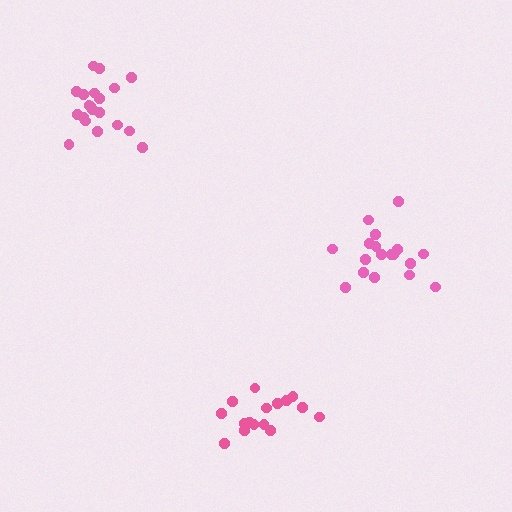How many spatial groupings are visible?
There are 3 spatial groupings.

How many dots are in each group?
Group 1: 18 dots, Group 2: 16 dots, Group 3: 20 dots (54 total).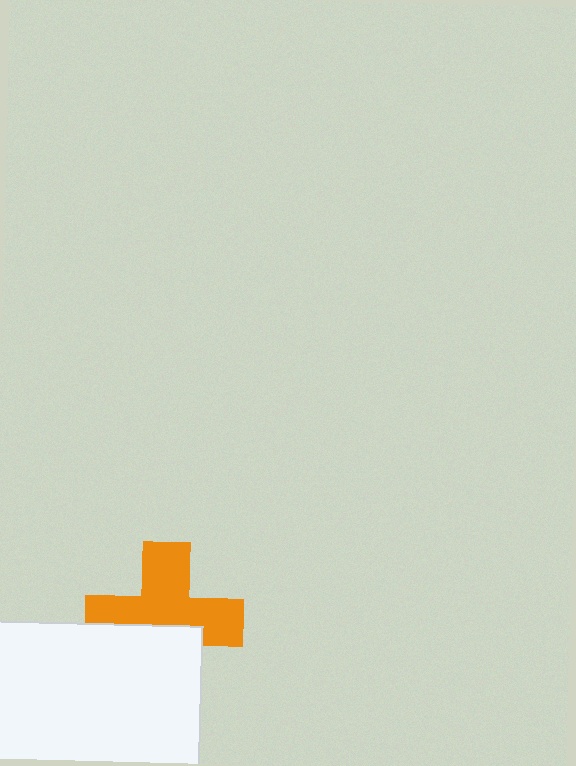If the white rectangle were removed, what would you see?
You would see the complete orange cross.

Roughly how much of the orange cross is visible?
About half of it is visible (roughly 61%).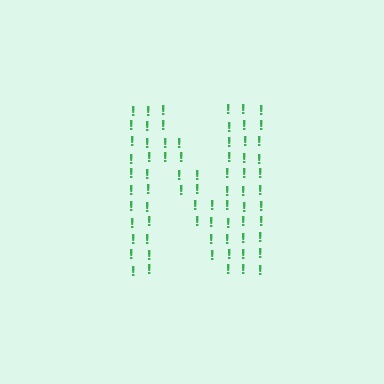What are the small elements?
The small elements are exclamation marks.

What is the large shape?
The large shape is the letter N.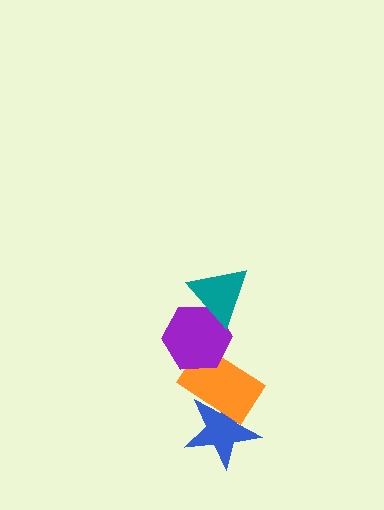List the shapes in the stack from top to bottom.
From top to bottom: the teal triangle, the purple hexagon, the orange rectangle, the blue star.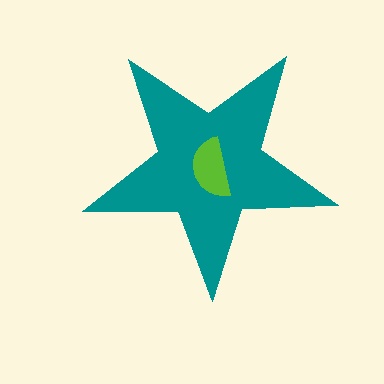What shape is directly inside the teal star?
The lime semicircle.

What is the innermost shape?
The lime semicircle.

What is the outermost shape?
The teal star.